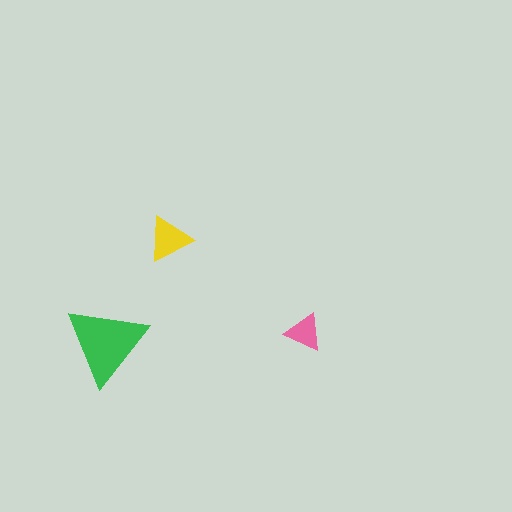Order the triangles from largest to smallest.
the green one, the yellow one, the pink one.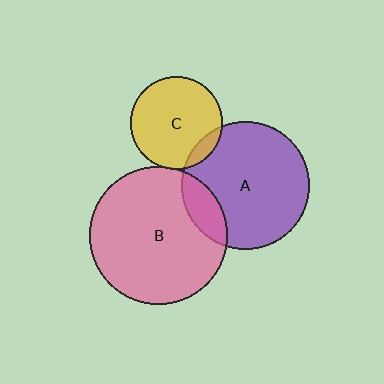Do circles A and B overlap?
Yes.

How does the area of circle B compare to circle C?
Approximately 2.2 times.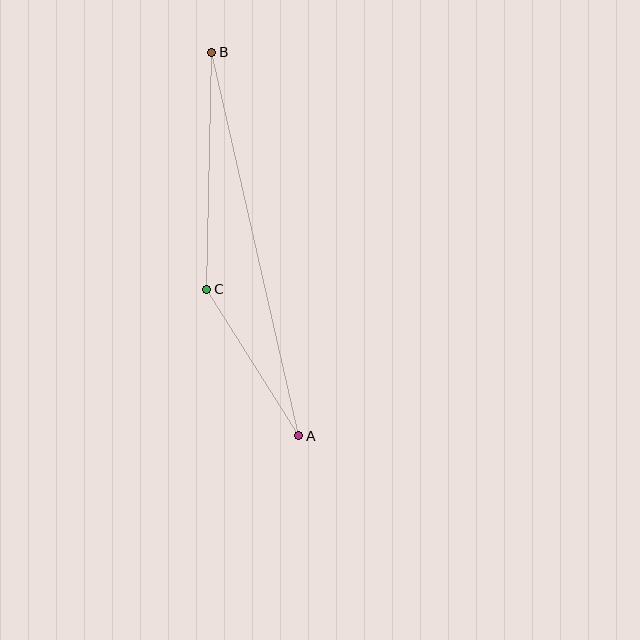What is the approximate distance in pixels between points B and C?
The distance between B and C is approximately 237 pixels.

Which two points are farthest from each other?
Points A and B are farthest from each other.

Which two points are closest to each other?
Points A and C are closest to each other.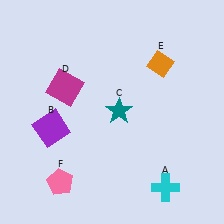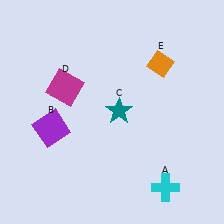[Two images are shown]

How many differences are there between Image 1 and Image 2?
There is 1 difference between the two images.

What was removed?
The pink pentagon (F) was removed in Image 2.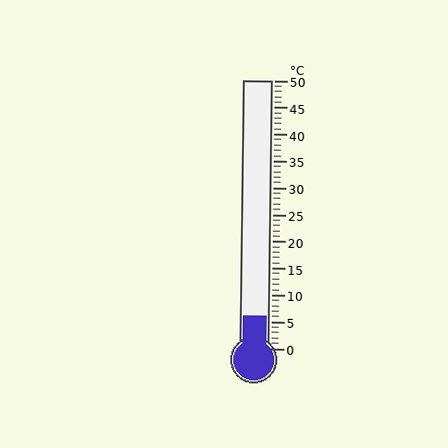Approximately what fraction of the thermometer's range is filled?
The thermometer is filled to approximately 10% of its range.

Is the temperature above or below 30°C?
The temperature is below 30°C.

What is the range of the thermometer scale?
The thermometer scale ranges from 0°C to 50°C.